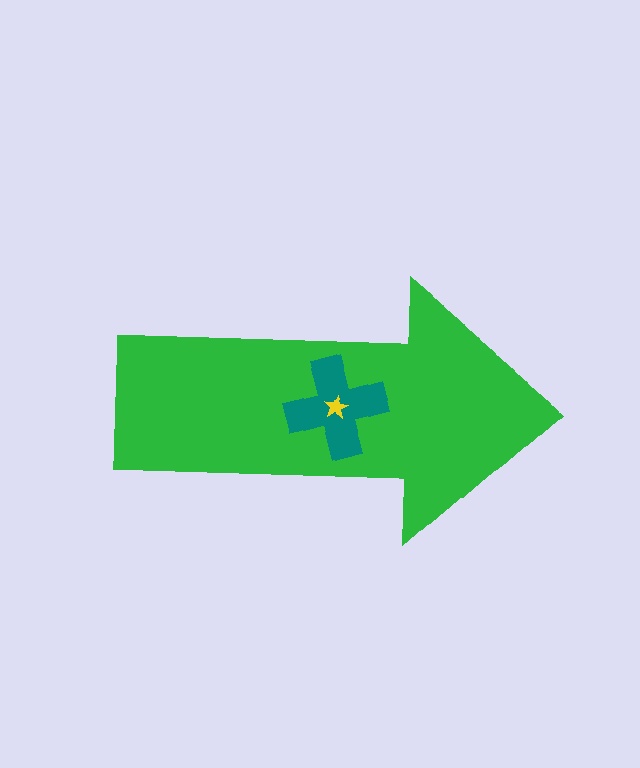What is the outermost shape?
The green arrow.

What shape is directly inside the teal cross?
The yellow star.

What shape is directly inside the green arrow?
The teal cross.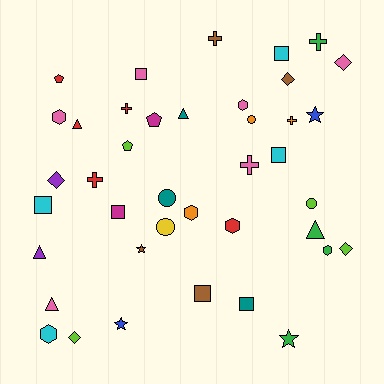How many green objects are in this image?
There are 4 green objects.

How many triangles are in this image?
There are 5 triangles.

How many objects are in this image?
There are 40 objects.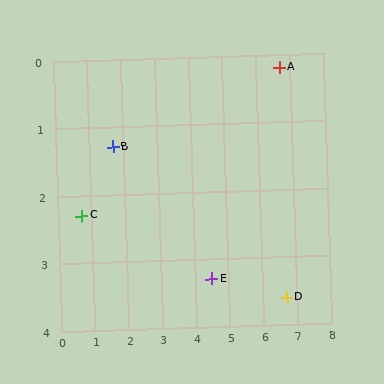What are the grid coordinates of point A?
Point A is at approximately (6.7, 0.2).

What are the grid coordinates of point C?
Point C is at approximately (0.7, 2.3).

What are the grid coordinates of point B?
Point B is at approximately (1.7, 1.3).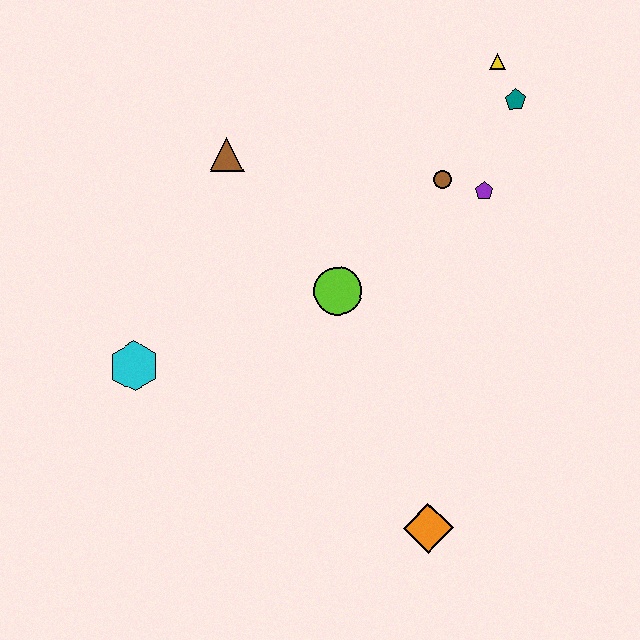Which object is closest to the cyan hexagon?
The lime circle is closest to the cyan hexagon.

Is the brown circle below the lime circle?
No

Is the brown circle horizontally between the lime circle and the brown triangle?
No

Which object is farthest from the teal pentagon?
The cyan hexagon is farthest from the teal pentagon.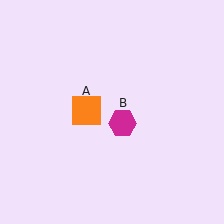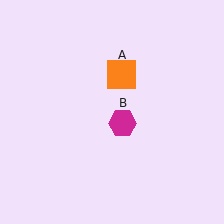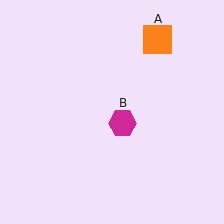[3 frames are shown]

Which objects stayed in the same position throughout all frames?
Magenta hexagon (object B) remained stationary.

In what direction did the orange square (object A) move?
The orange square (object A) moved up and to the right.